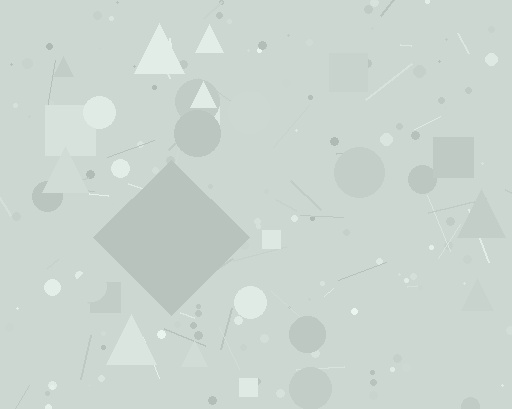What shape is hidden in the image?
A diamond is hidden in the image.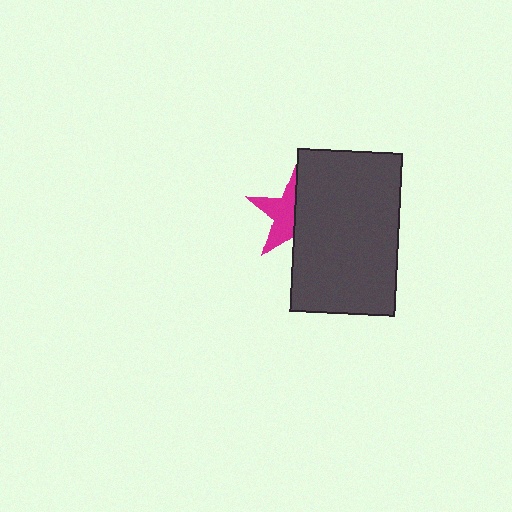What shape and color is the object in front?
The object in front is a dark gray rectangle.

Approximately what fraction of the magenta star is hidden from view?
Roughly 51% of the magenta star is hidden behind the dark gray rectangle.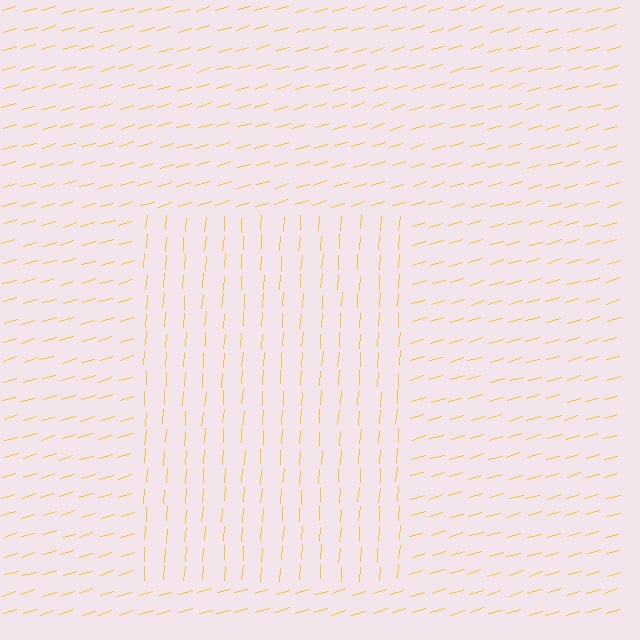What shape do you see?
I see a rectangle.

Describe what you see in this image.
The image is filled with small yellow line segments. A rectangle region in the image has lines oriented differently from the surrounding lines, creating a visible texture boundary.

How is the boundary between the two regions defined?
The boundary is defined purely by a change in line orientation (approximately 69 degrees difference). All lines are the same color and thickness.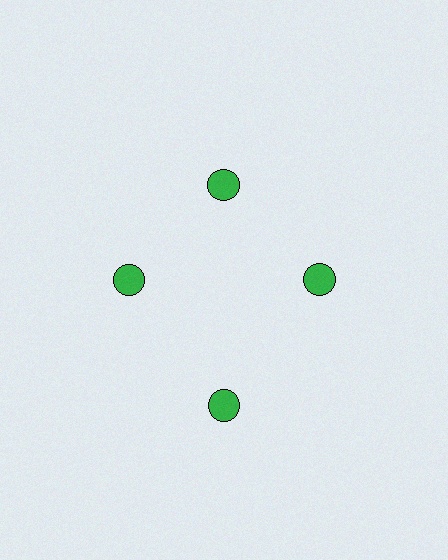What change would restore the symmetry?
The symmetry would be restored by moving it inward, back onto the ring so that all 4 circles sit at equal angles and equal distance from the center.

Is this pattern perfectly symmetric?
No. The 4 green circles are arranged in a ring, but one element near the 6 o'clock position is pushed outward from the center, breaking the 4-fold rotational symmetry.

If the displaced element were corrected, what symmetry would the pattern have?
It would have 4-fold rotational symmetry — the pattern would map onto itself every 90 degrees.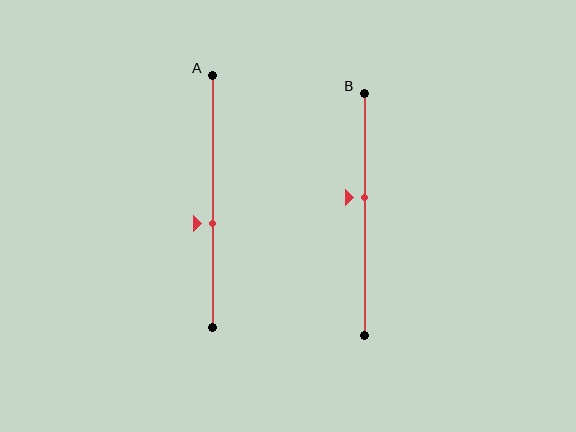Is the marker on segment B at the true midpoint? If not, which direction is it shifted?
No, the marker on segment B is shifted upward by about 7% of the segment length.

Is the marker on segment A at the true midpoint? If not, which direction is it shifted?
No, the marker on segment A is shifted downward by about 9% of the segment length.